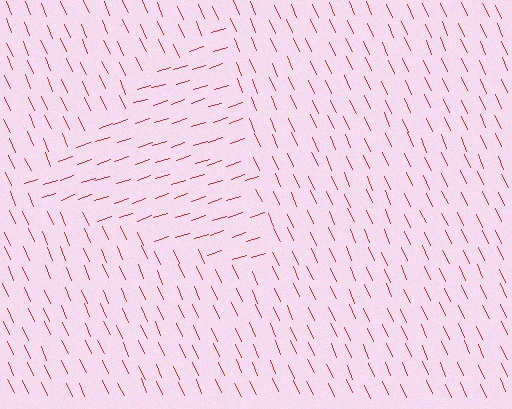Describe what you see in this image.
The image is filled with small red line segments. A triangle region in the image has lines oriented differently from the surrounding lines, creating a visible texture boundary.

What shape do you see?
I see a triangle.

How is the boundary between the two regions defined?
The boundary is defined purely by a change in line orientation (approximately 84 degrees difference). All lines are the same color and thickness.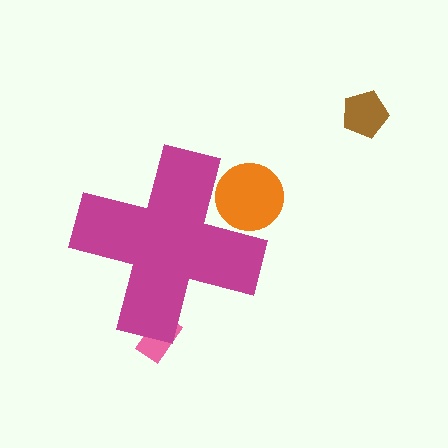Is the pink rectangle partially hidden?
Yes, the pink rectangle is partially hidden behind the magenta cross.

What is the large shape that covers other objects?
A magenta cross.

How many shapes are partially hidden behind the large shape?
2 shapes are partially hidden.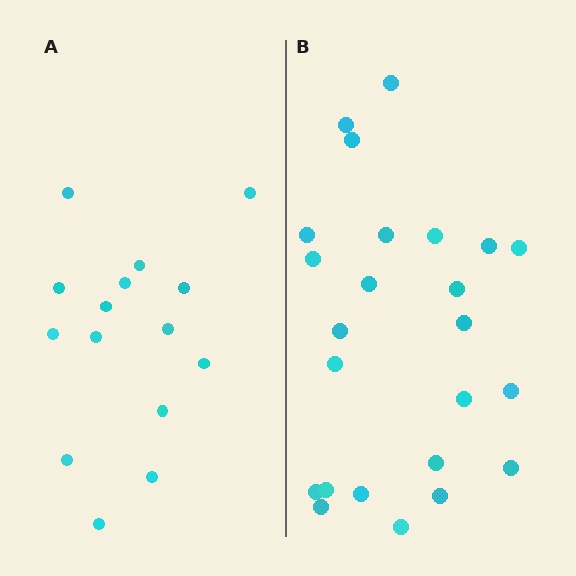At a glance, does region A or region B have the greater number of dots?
Region B (the right region) has more dots.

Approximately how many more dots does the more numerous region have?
Region B has roughly 8 or so more dots than region A.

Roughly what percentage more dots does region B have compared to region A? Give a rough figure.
About 60% more.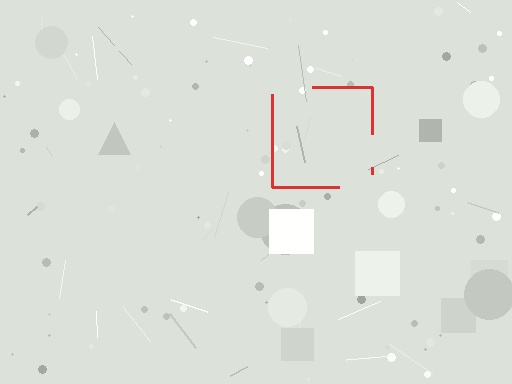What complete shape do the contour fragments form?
The contour fragments form a square.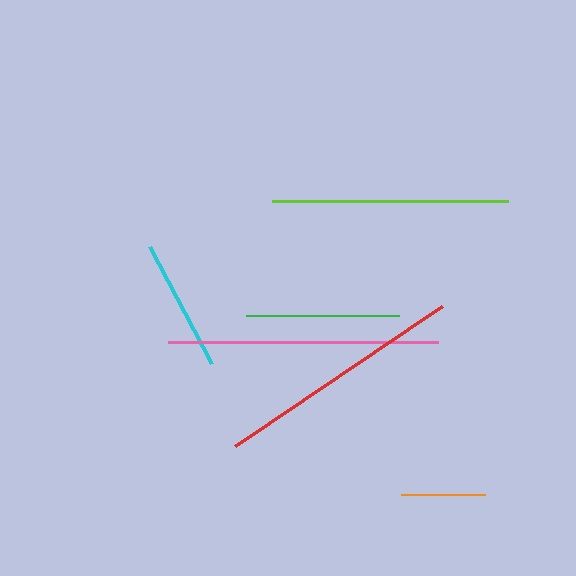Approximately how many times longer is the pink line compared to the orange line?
The pink line is approximately 3.2 times the length of the orange line.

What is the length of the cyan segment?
The cyan segment is approximately 133 pixels long.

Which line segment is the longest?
The pink line is the longest at approximately 270 pixels.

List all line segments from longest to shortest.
From longest to shortest: pink, red, lime, green, cyan, orange.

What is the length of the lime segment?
The lime segment is approximately 236 pixels long.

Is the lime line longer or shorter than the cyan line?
The lime line is longer than the cyan line.